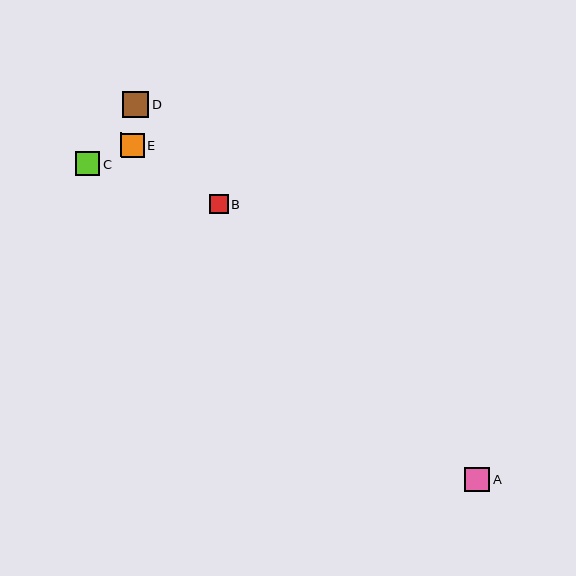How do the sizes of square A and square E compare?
Square A and square E are approximately the same size.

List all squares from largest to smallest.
From largest to smallest: D, A, C, E, B.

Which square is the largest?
Square D is the largest with a size of approximately 26 pixels.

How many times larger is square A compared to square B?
Square A is approximately 1.3 times the size of square B.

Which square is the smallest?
Square B is the smallest with a size of approximately 19 pixels.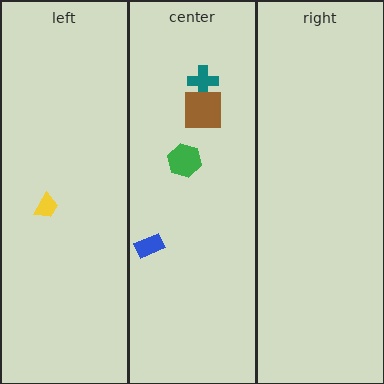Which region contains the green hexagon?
The center region.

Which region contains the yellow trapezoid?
The left region.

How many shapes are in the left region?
1.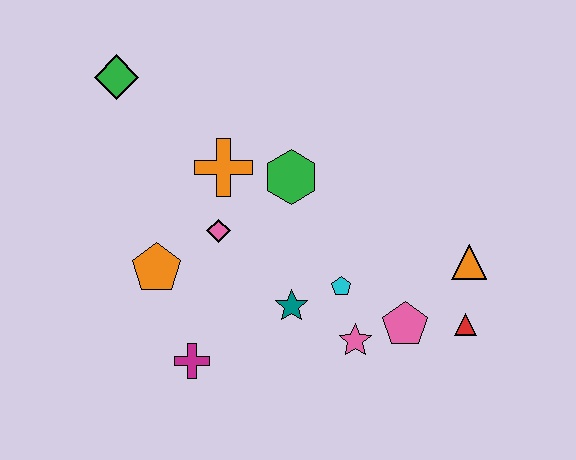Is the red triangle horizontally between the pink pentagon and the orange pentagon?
No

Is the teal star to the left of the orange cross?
No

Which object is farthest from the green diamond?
The red triangle is farthest from the green diamond.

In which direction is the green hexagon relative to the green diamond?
The green hexagon is to the right of the green diamond.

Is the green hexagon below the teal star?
No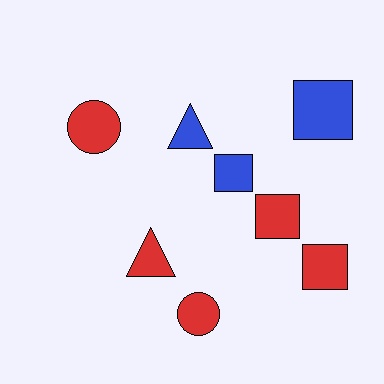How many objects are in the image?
There are 8 objects.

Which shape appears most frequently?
Square, with 4 objects.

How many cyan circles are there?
There are no cyan circles.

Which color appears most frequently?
Red, with 5 objects.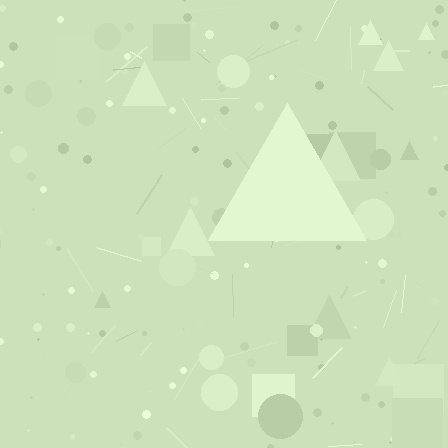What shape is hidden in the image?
A triangle is hidden in the image.